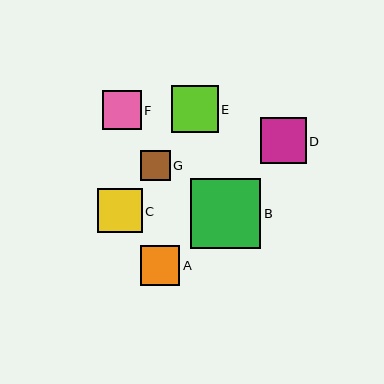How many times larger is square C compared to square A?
Square C is approximately 1.1 times the size of square A.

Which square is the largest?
Square B is the largest with a size of approximately 70 pixels.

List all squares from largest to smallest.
From largest to smallest: B, E, D, C, A, F, G.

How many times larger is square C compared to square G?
Square C is approximately 1.5 times the size of square G.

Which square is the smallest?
Square G is the smallest with a size of approximately 30 pixels.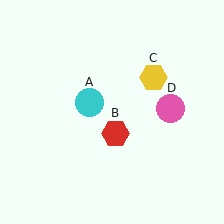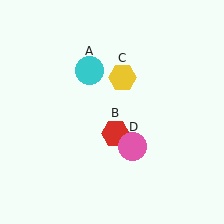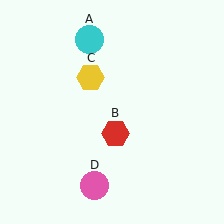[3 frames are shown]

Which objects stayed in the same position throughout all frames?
Red hexagon (object B) remained stationary.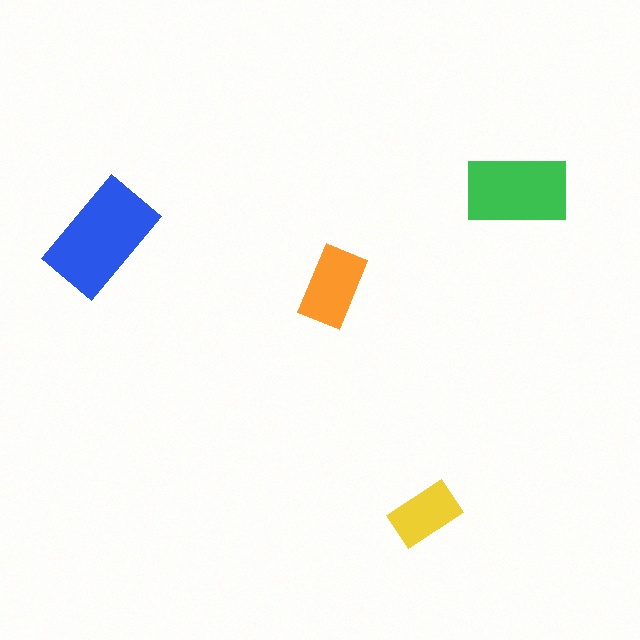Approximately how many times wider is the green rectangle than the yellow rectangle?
About 1.5 times wider.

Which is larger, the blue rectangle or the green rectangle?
The blue one.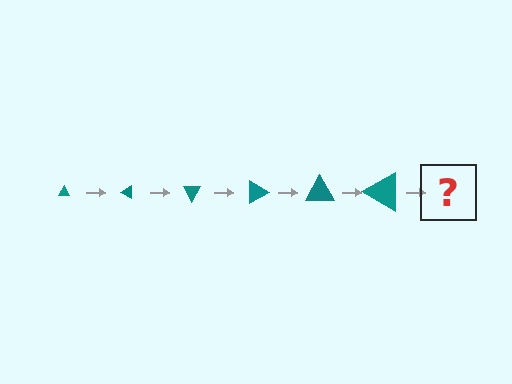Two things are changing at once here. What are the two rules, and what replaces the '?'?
The two rules are that the triangle grows larger each step and it rotates 30 degrees each step. The '?' should be a triangle, larger than the previous one and rotated 180 degrees from the start.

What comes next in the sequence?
The next element should be a triangle, larger than the previous one and rotated 180 degrees from the start.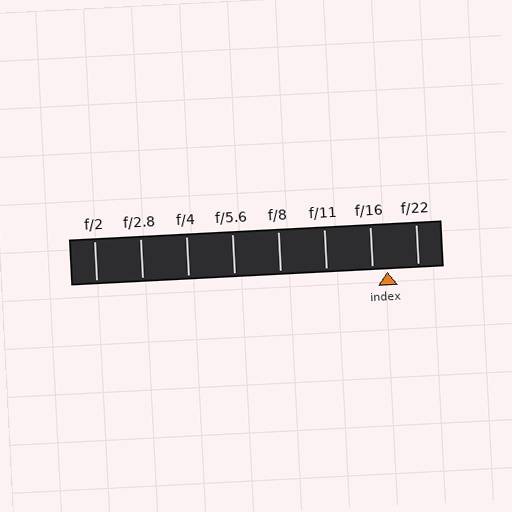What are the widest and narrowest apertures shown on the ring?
The widest aperture shown is f/2 and the narrowest is f/22.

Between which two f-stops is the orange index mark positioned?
The index mark is between f/16 and f/22.